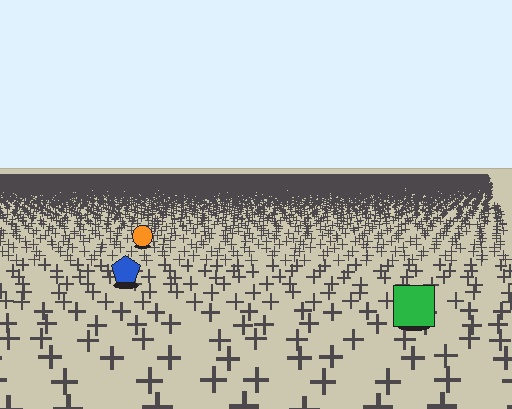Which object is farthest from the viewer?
The orange circle is farthest from the viewer. It appears smaller and the ground texture around it is denser.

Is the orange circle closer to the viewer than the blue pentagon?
No. The blue pentagon is closer — you can tell from the texture gradient: the ground texture is coarser near it.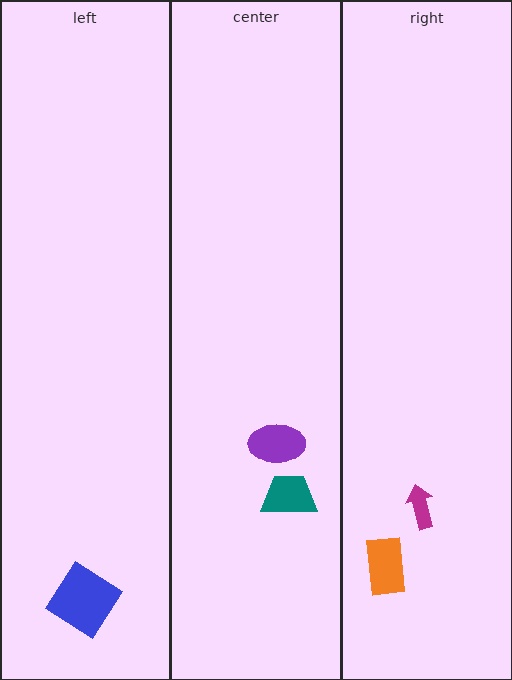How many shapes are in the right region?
2.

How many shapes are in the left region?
1.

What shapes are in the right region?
The orange rectangle, the magenta arrow.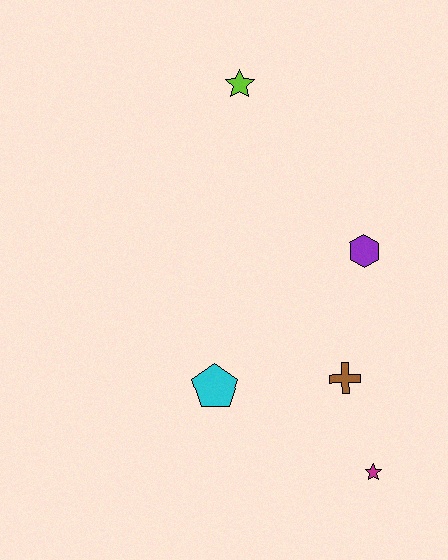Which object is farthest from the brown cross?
The lime star is farthest from the brown cross.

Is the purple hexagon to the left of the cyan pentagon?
No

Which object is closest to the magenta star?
The brown cross is closest to the magenta star.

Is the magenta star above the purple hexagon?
No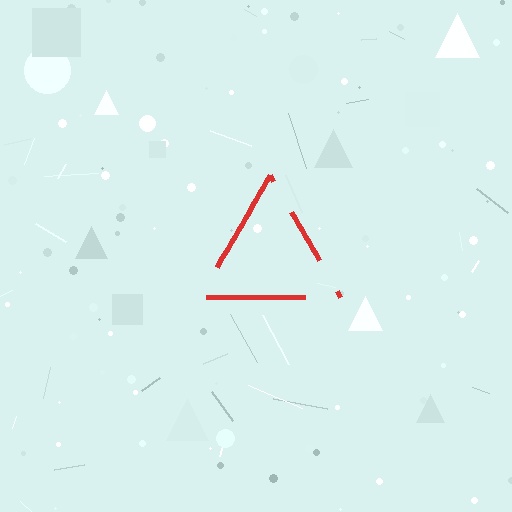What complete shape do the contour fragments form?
The contour fragments form a triangle.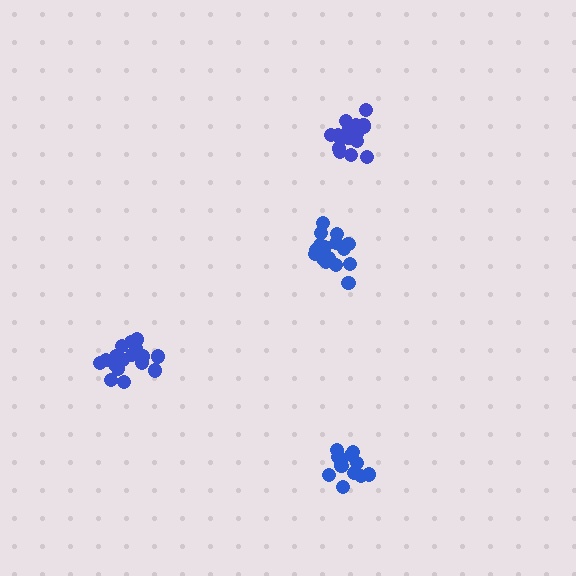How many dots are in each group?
Group 1: 18 dots, Group 2: 18 dots, Group 3: 13 dots, Group 4: 17 dots (66 total).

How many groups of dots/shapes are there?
There are 4 groups.